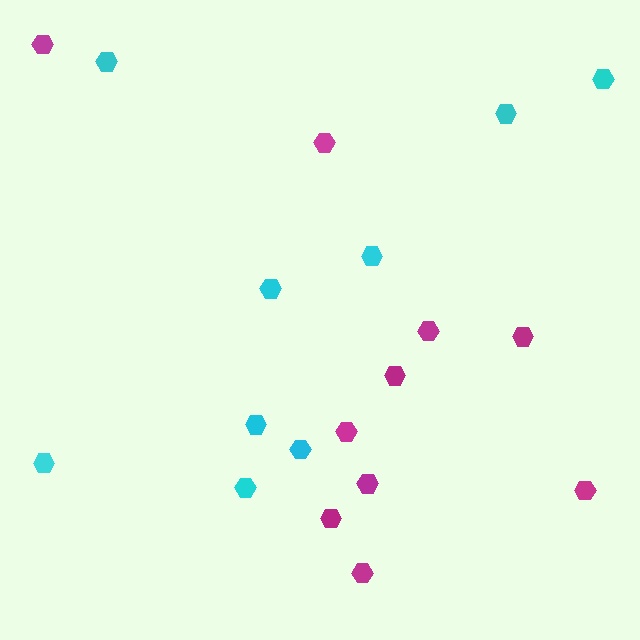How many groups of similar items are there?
There are 2 groups: one group of cyan hexagons (9) and one group of magenta hexagons (10).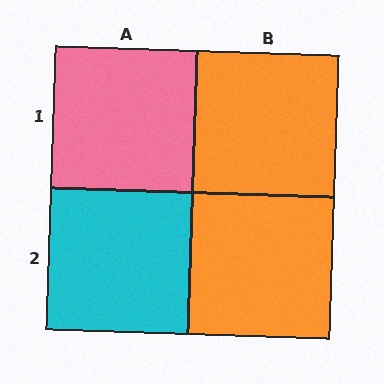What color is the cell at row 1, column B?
Orange.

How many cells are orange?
2 cells are orange.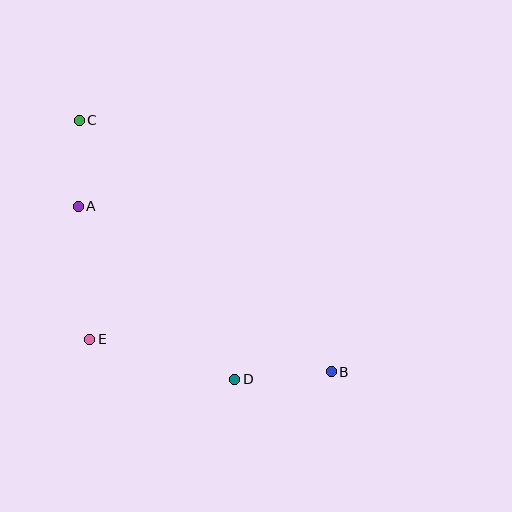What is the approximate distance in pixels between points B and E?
The distance between B and E is approximately 243 pixels.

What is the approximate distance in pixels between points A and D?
The distance between A and D is approximately 233 pixels.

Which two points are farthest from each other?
Points B and C are farthest from each other.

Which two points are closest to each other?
Points A and C are closest to each other.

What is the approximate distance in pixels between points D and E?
The distance between D and E is approximately 150 pixels.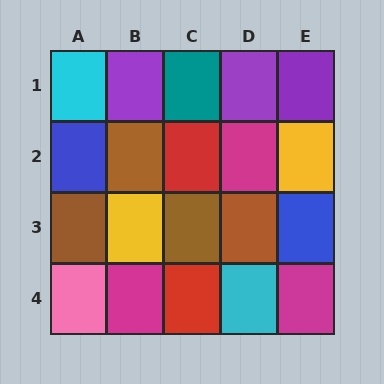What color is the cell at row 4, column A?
Pink.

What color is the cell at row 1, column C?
Teal.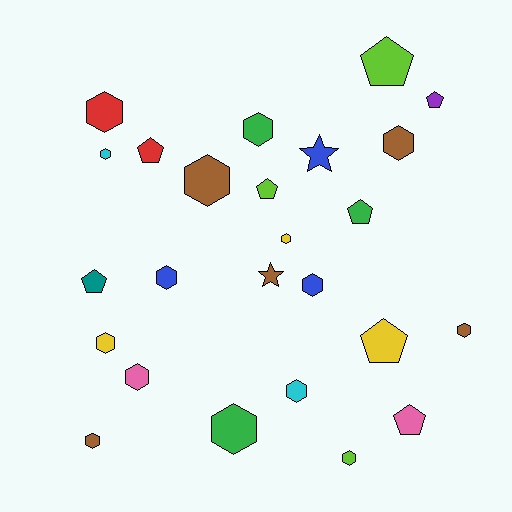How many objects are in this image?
There are 25 objects.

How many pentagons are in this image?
There are 8 pentagons.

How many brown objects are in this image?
There are 5 brown objects.